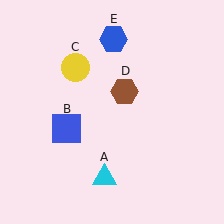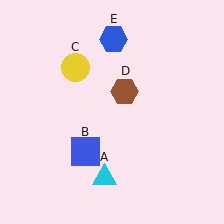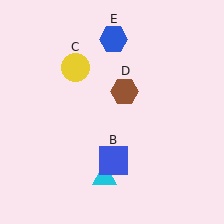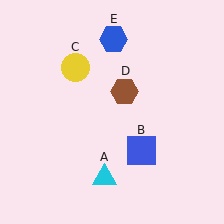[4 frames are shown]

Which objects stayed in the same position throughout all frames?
Cyan triangle (object A) and yellow circle (object C) and brown hexagon (object D) and blue hexagon (object E) remained stationary.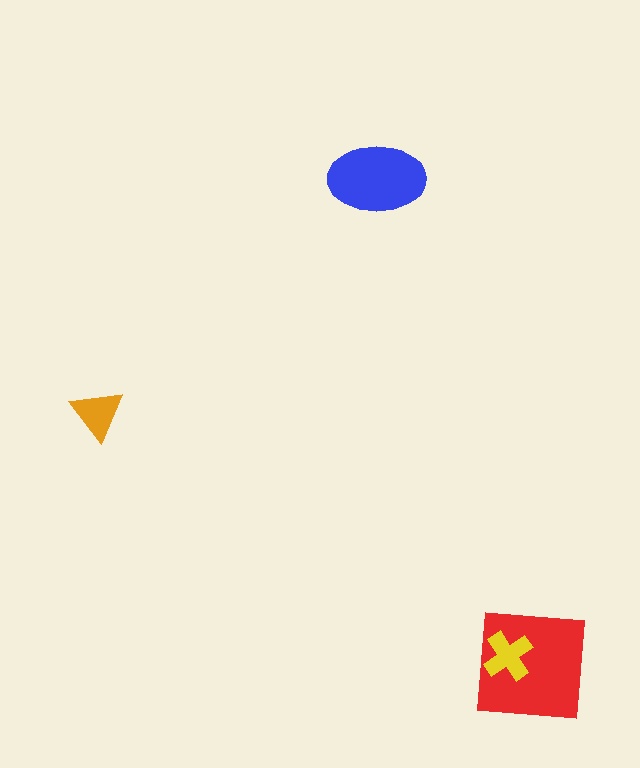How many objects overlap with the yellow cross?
1 object overlaps with the yellow cross.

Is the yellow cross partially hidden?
No, no other shape covers it.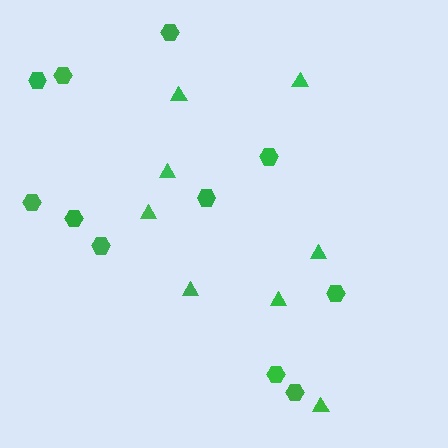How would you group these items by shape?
There are 2 groups: one group of triangles (8) and one group of hexagons (11).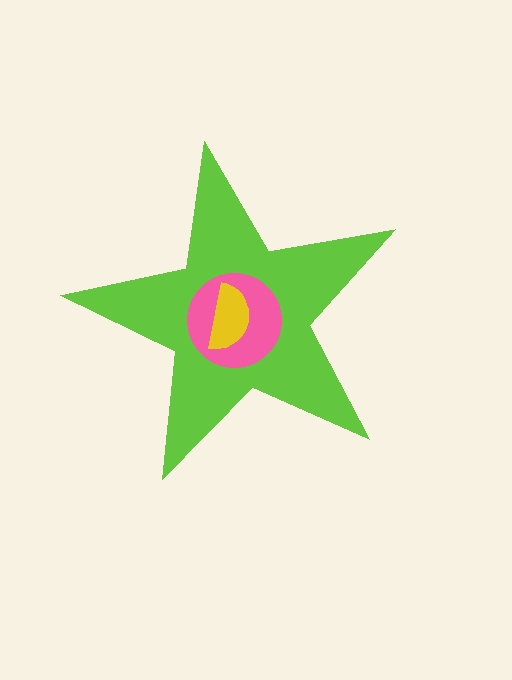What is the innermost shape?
The yellow semicircle.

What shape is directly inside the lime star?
The pink circle.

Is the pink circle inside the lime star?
Yes.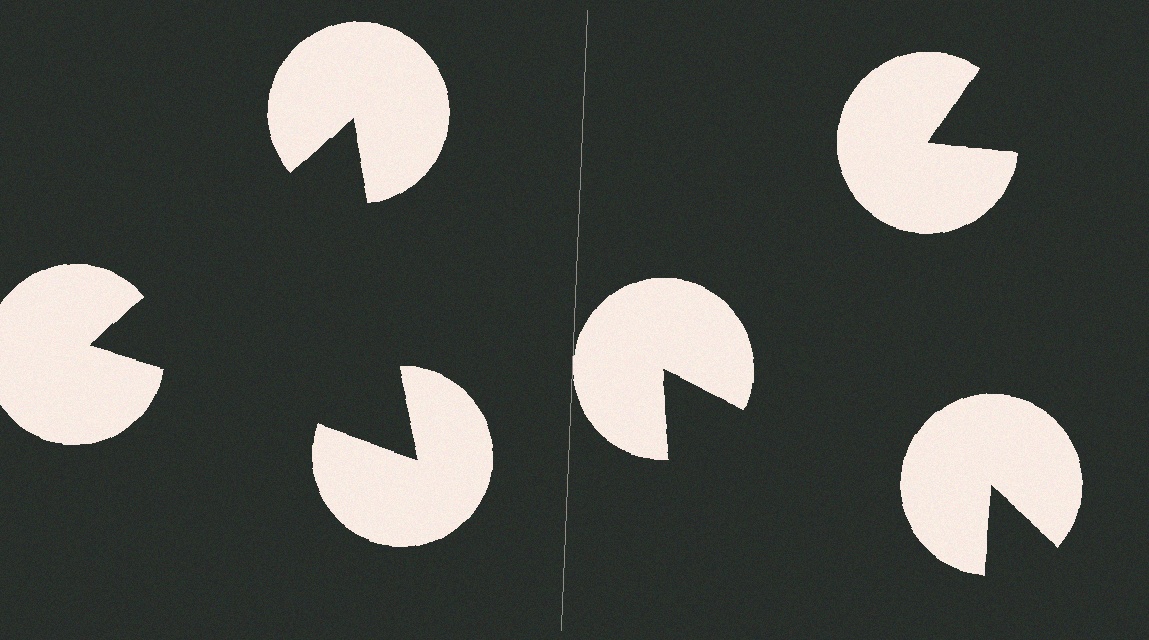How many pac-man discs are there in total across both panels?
6 — 3 on each side.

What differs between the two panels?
The pac-man discs are positioned identically on both sides; only the wedge orientations differ. On the left they align to a triangle; on the right they are misaligned.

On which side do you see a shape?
An illusory triangle appears on the left side. On the right side the wedge cuts are rotated, so no coherent shape forms.